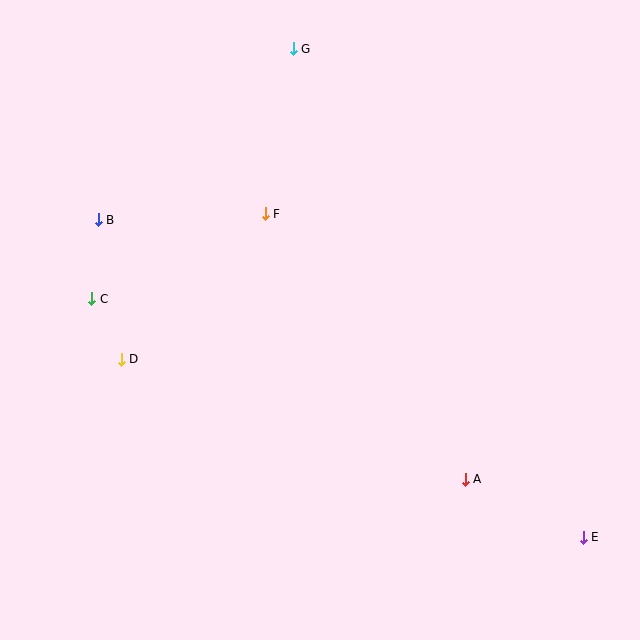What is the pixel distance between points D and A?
The distance between D and A is 364 pixels.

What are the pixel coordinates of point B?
Point B is at (98, 220).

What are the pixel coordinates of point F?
Point F is at (265, 214).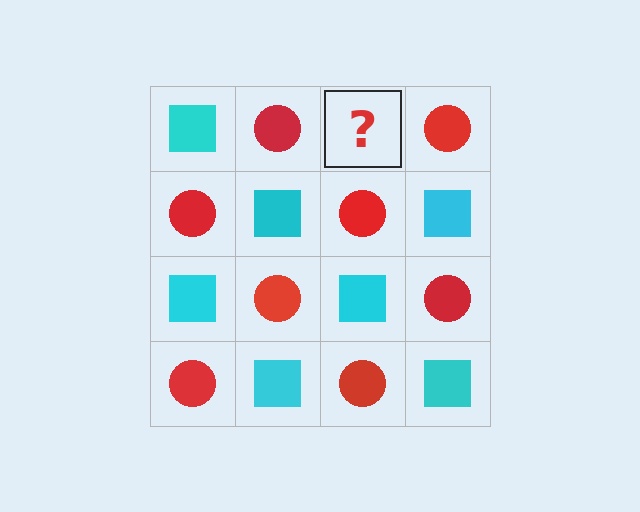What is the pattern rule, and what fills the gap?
The rule is that it alternates cyan square and red circle in a checkerboard pattern. The gap should be filled with a cyan square.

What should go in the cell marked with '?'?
The missing cell should contain a cyan square.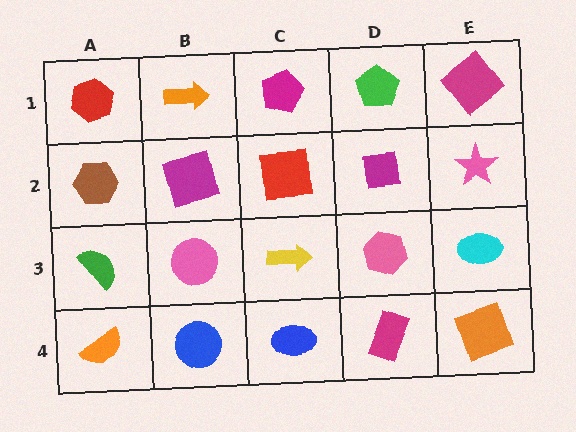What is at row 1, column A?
A red hexagon.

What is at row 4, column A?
An orange semicircle.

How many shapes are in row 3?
5 shapes.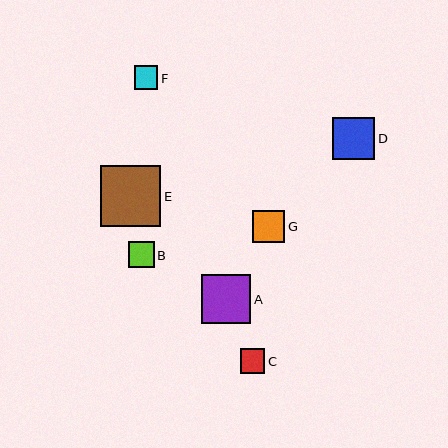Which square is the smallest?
Square F is the smallest with a size of approximately 23 pixels.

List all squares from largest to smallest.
From largest to smallest: E, A, D, G, B, C, F.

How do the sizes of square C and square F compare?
Square C and square F are approximately the same size.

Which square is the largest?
Square E is the largest with a size of approximately 61 pixels.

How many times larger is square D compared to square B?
Square D is approximately 1.6 times the size of square B.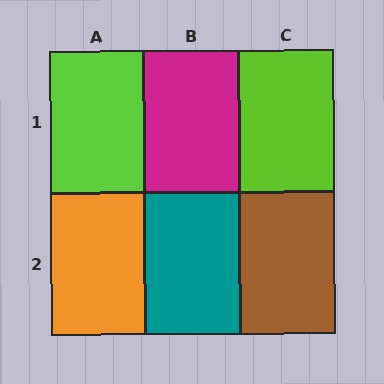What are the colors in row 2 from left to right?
Orange, teal, brown.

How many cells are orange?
1 cell is orange.